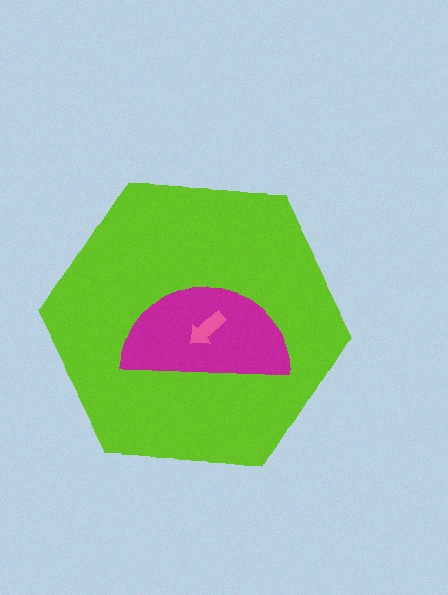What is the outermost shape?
The lime hexagon.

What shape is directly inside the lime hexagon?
The magenta semicircle.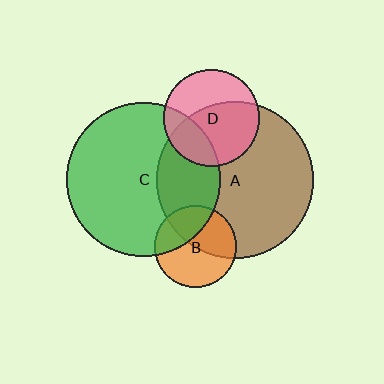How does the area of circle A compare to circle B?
Approximately 3.6 times.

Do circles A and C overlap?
Yes.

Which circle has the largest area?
Circle A (brown).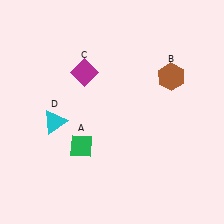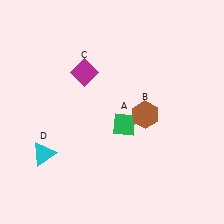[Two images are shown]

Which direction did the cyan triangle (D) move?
The cyan triangle (D) moved down.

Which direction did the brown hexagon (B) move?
The brown hexagon (B) moved down.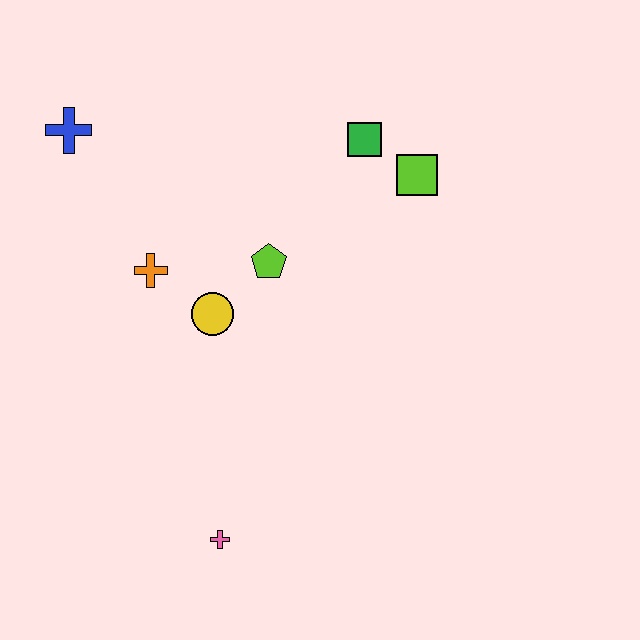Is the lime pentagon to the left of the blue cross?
No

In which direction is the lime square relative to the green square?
The lime square is to the right of the green square.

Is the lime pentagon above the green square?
No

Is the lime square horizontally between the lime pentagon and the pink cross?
No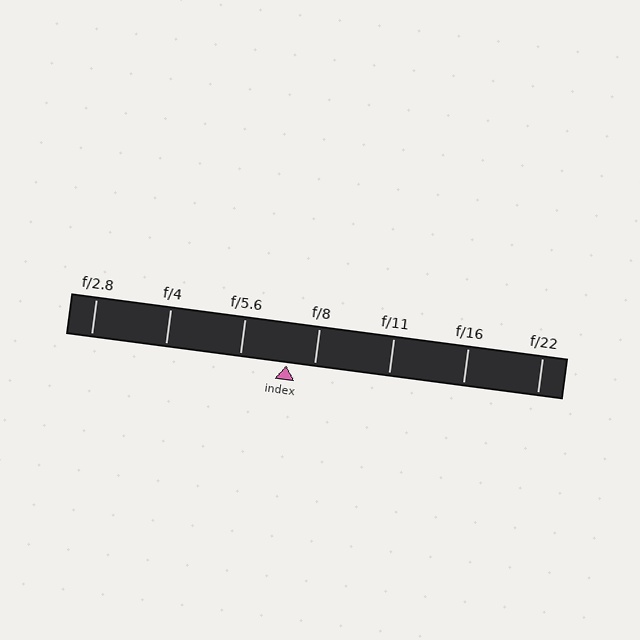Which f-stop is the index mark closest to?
The index mark is closest to f/8.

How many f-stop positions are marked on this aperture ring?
There are 7 f-stop positions marked.